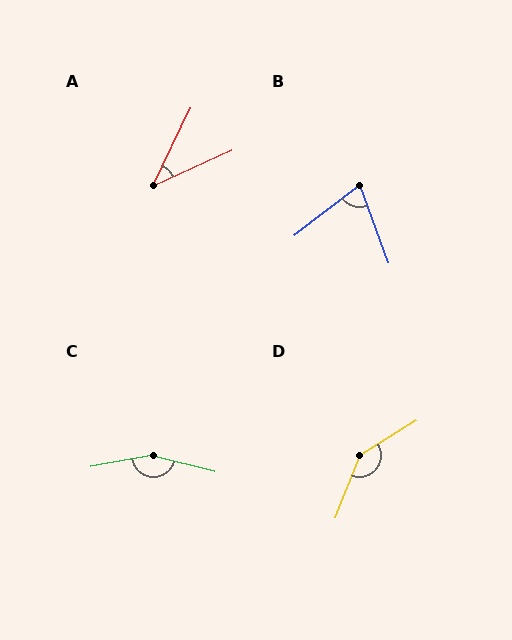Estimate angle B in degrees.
Approximately 72 degrees.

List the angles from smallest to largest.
A (40°), B (72°), D (143°), C (155°).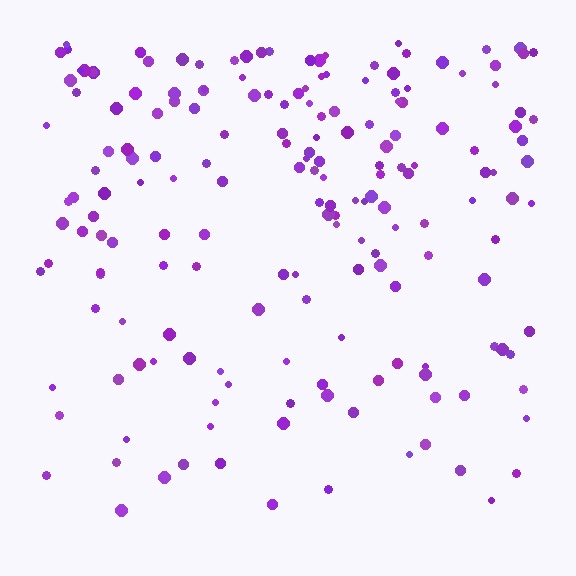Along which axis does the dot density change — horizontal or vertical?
Vertical.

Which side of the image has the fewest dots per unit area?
The bottom.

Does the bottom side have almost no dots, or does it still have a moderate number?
Still a moderate number, just noticeably fewer than the top.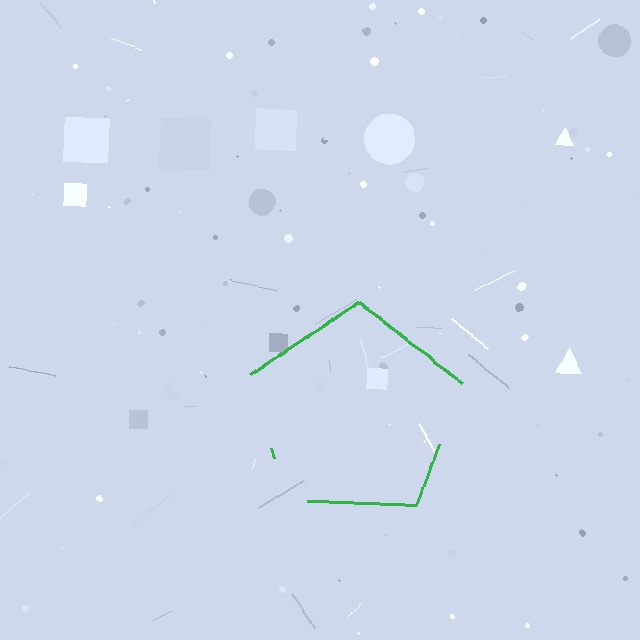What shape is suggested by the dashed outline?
The dashed outline suggests a pentagon.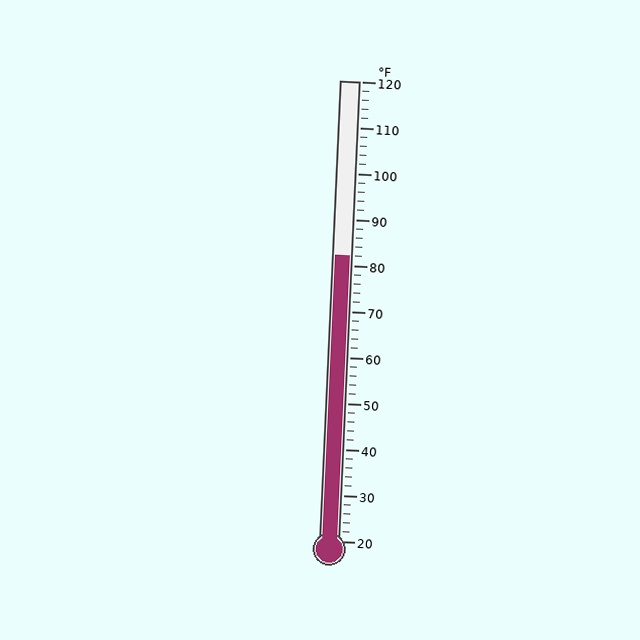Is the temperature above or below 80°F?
The temperature is above 80°F.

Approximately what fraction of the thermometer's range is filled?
The thermometer is filled to approximately 60% of its range.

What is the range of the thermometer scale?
The thermometer scale ranges from 20°F to 120°F.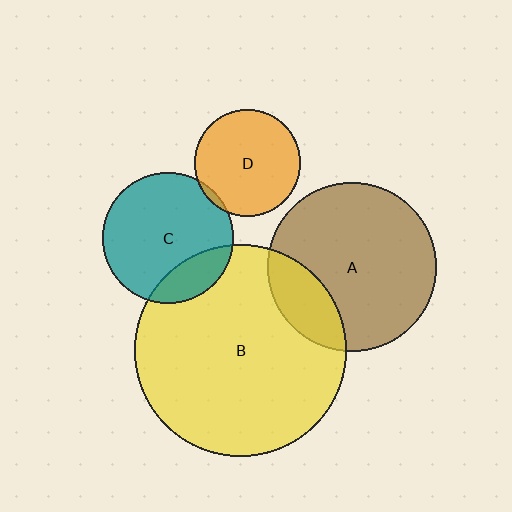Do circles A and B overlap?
Yes.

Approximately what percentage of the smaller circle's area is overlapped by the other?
Approximately 20%.